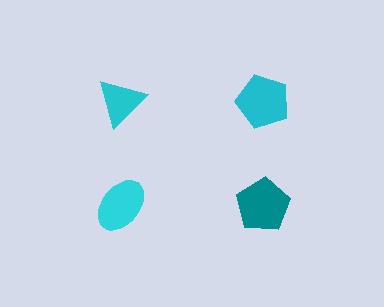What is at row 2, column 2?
A teal pentagon.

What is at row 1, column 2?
A cyan pentagon.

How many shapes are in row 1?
2 shapes.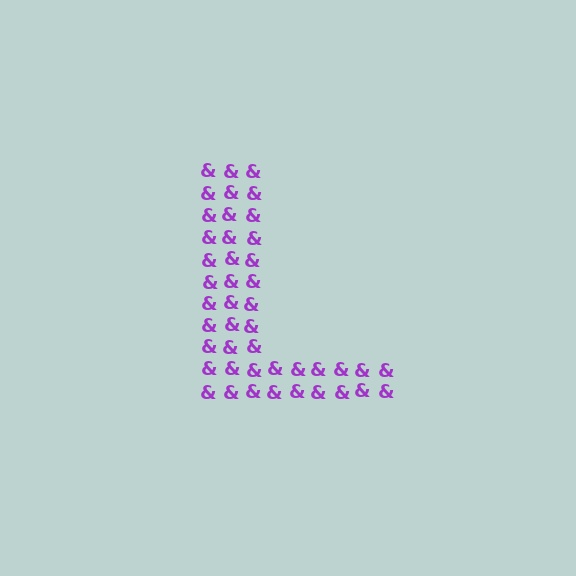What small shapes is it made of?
It is made of small ampersands.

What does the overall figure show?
The overall figure shows the letter L.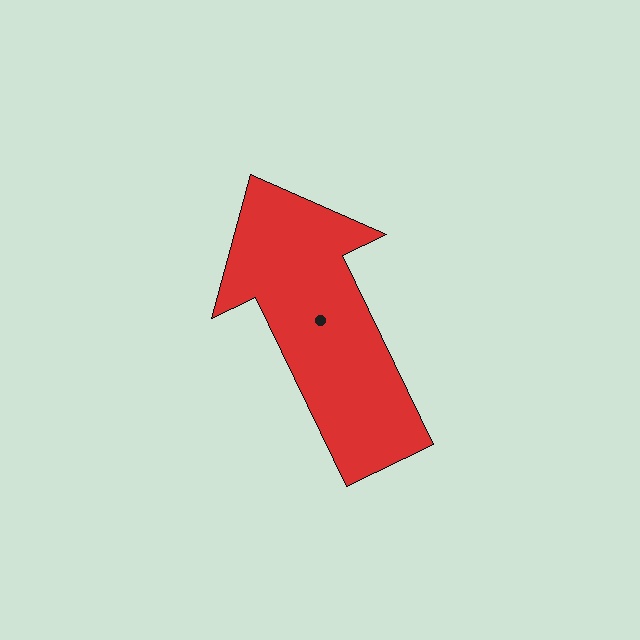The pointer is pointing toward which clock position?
Roughly 11 o'clock.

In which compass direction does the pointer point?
Northwest.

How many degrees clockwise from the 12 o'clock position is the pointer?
Approximately 334 degrees.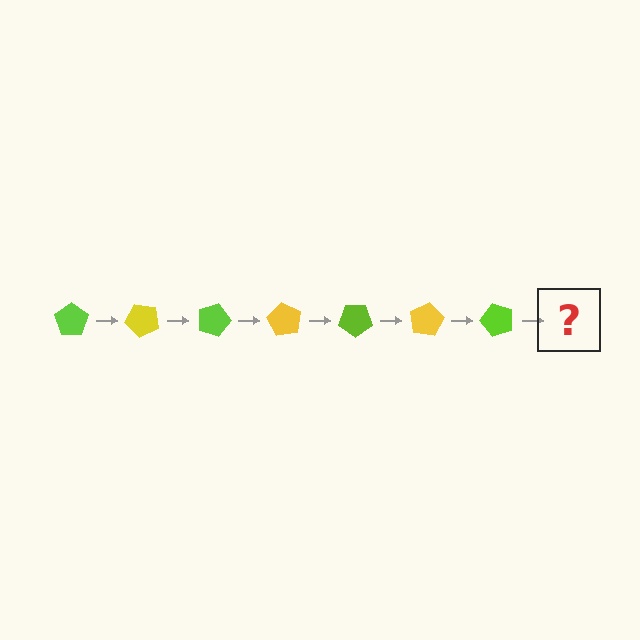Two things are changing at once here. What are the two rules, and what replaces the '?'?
The two rules are that it rotates 45 degrees each step and the color cycles through lime and yellow. The '?' should be a yellow pentagon, rotated 315 degrees from the start.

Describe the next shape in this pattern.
It should be a yellow pentagon, rotated 315 degrees from the start.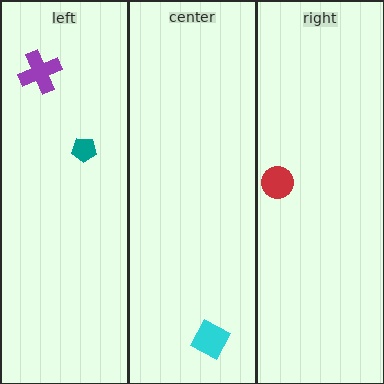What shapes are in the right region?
The red circle.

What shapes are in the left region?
The purple cross, the teal pentagon.